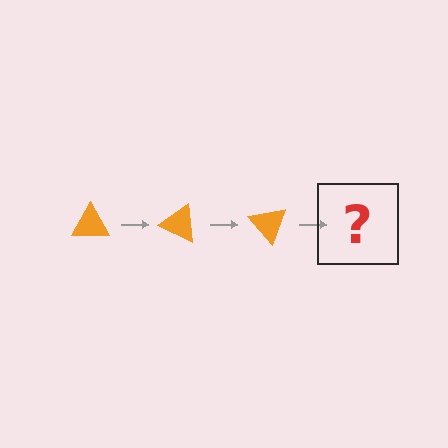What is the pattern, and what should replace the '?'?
The pattern is that the triangle rotates 25 degrees each step. The '?' should be an orange triangle rotated 75 degrees.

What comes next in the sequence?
The next element should be an orange triangle rotated 75 degrees.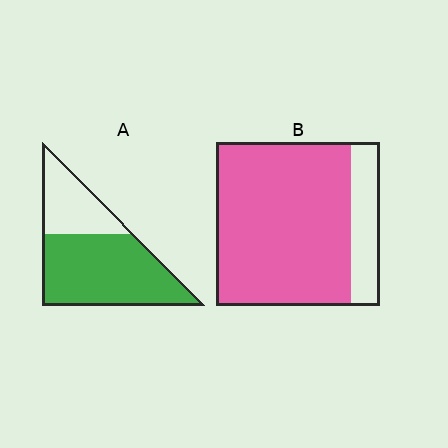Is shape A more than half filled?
Yes.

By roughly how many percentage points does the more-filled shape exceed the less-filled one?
By roughly 15 percentage points (B over A).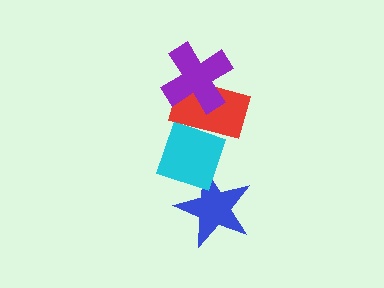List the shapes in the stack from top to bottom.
From top to bottom: the purple cross, the red rectangle, the cyan diamond, the blue star.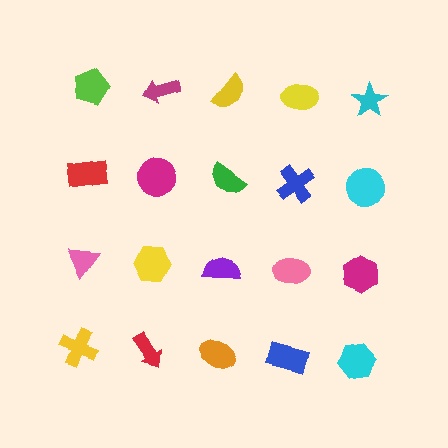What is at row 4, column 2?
A red arrow.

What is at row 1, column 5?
A cyan star.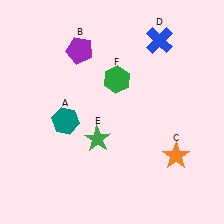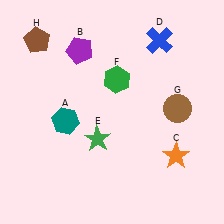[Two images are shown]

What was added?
A brown circle (G), a brown pentagon (H) were added in Image 2.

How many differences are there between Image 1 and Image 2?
There are 2 differences between the two images.